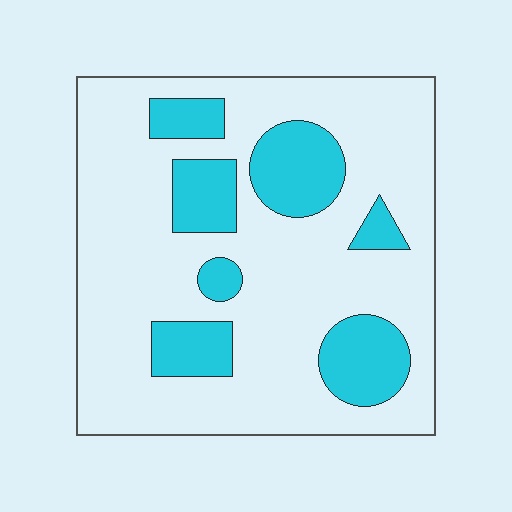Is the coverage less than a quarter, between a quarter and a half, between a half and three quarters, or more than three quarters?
Less than a quarter.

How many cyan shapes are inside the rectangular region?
7.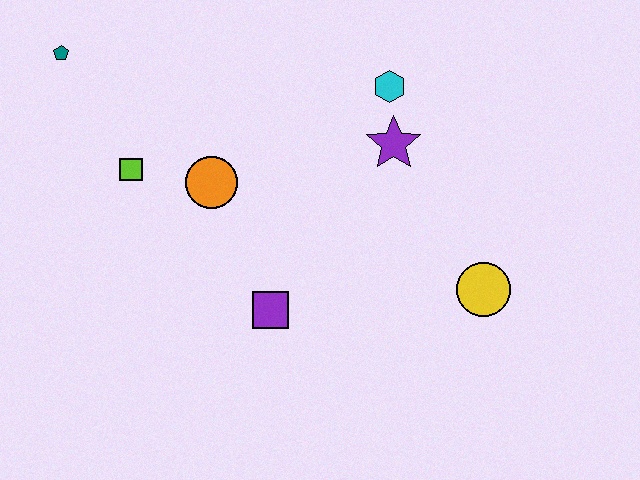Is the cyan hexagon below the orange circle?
No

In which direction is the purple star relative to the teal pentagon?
The purple star is to the right of the teal pentagon.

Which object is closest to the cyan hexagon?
The purple star is closest to the cyan hexagon.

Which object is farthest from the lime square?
The yellow circle is farthest from the lime square.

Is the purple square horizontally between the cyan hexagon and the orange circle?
Yes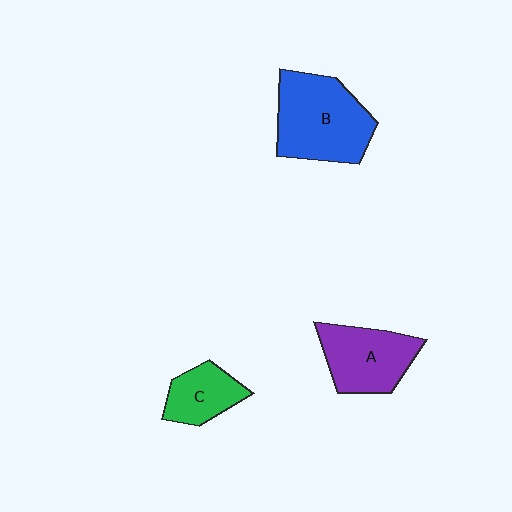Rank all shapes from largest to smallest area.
From largest to smallest: B (blue), A (purple), C (green).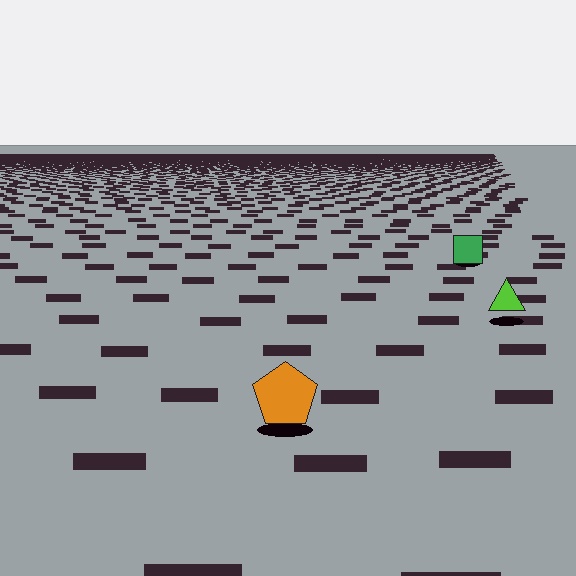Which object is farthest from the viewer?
The green square is farthest from the viewer. It appears smaller and the ground texture around it is denser.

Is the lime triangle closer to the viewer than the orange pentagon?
No. The orange pentagon is closer — you can tell from the texture gradient: the ground texture is coarser near it.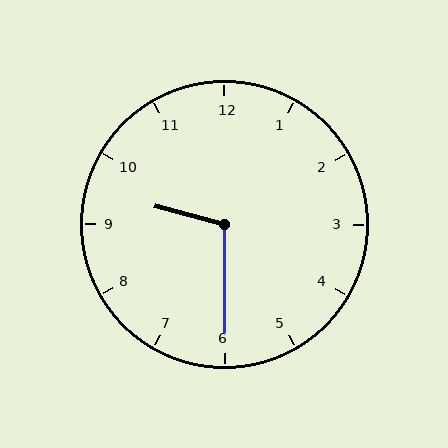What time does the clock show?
9:30.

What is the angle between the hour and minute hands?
Approximately 105 degrees.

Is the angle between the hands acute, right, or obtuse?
It is obtuse.